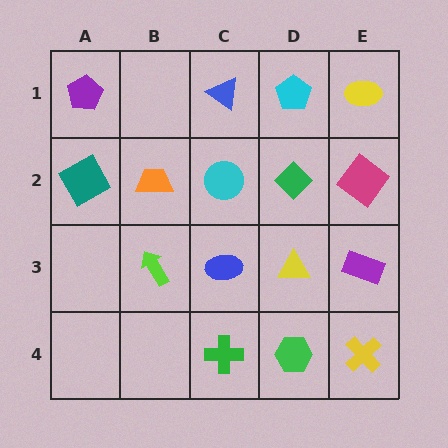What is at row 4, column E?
A yellow cross.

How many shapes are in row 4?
3 shapes.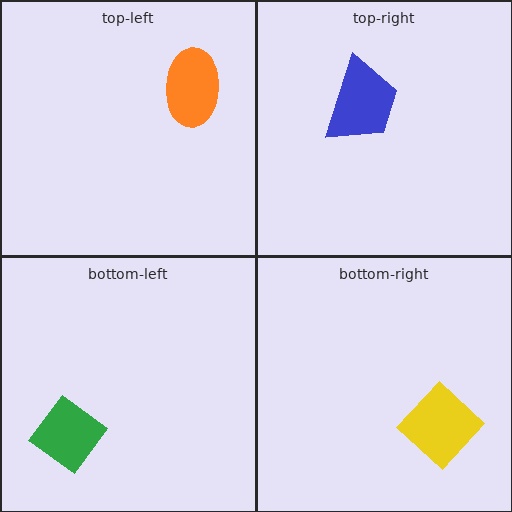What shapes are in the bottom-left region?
The green diamond.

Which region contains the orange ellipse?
The top-left region.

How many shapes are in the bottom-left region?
1.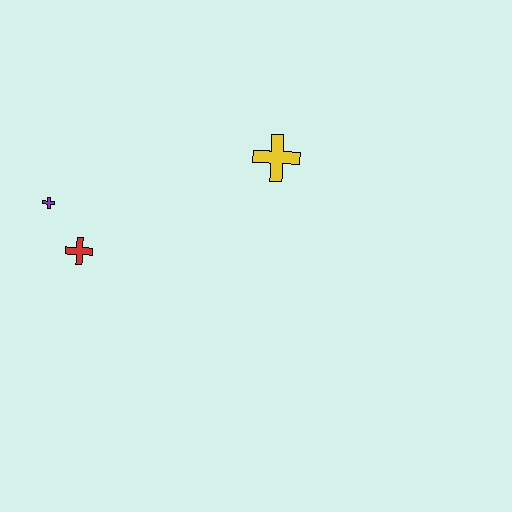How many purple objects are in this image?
There is 1 purple object.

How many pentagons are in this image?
There are no pentagons.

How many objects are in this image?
There are 3 objects.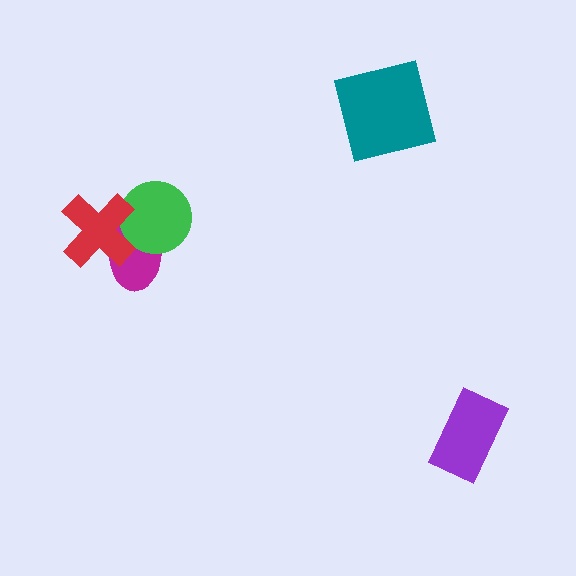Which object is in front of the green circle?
The red cross is in front of the green circle.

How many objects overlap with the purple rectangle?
0 objects overlap with the purple rectangle.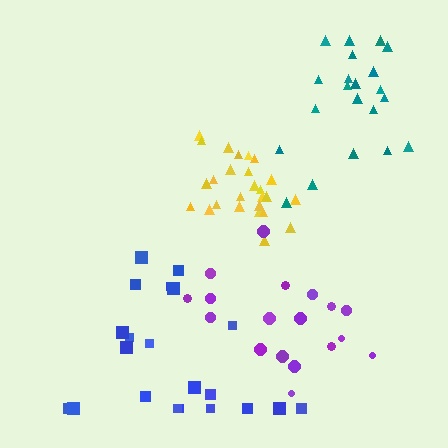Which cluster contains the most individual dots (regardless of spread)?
Yellow (26).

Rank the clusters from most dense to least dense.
yellow, teal, purple, blue.